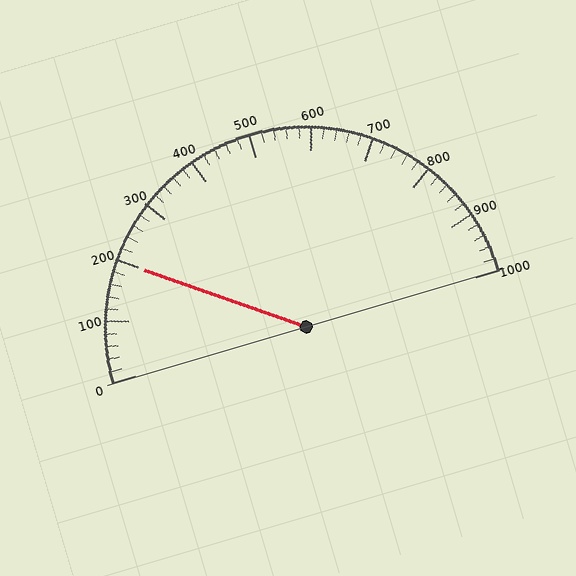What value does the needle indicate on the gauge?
The needle indicates approximately 200.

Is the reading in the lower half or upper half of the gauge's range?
The reading is in the lower half of the range (0 to 1000).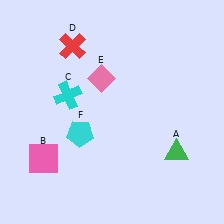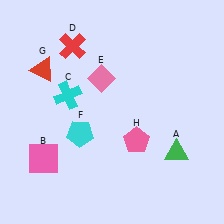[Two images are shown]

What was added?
A red triangle (G), a pink pentagon (H) were added in Image 2.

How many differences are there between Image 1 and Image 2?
There are 2 differences between the two images.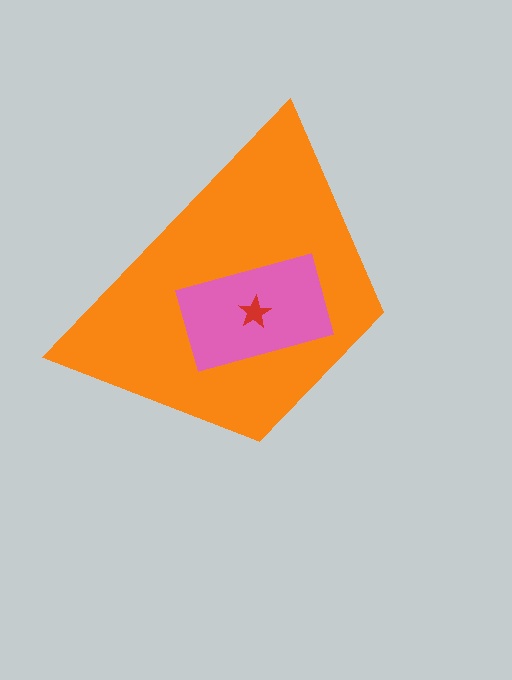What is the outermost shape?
The orange trapezoid.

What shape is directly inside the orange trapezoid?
The pink rectangle.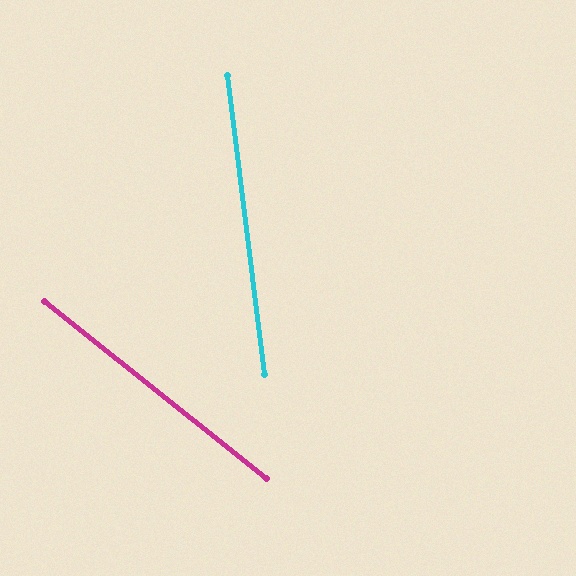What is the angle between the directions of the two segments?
Approximately 44 degrees.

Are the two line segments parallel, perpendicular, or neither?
Neither parallel nor perpendicular — they differ by about 44°.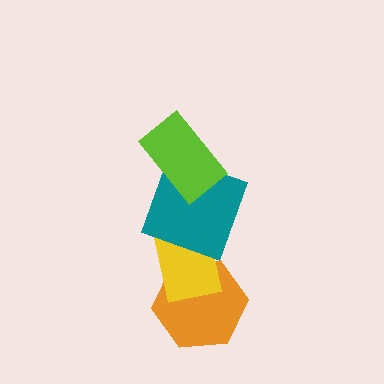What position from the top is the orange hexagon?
The orange hexagon is 4th from the top.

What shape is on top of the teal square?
The lime rectangle is on top of the teal square.